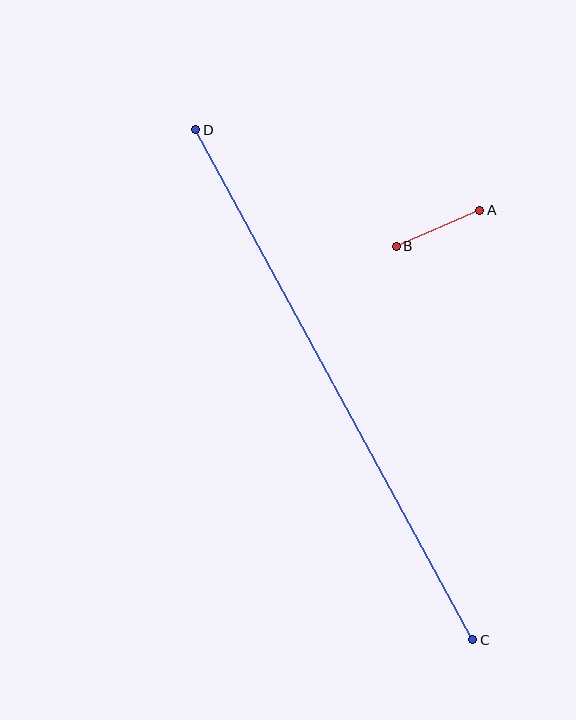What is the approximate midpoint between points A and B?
The midpoint is at approximately (438, 228) pixels.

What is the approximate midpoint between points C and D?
The midpoint is at approximately (334, 385) pixels.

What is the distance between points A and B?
The distance is approximately 91 pixels.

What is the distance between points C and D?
The distance is approximately 580 pixels.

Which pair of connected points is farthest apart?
Points C and D are farthest apart.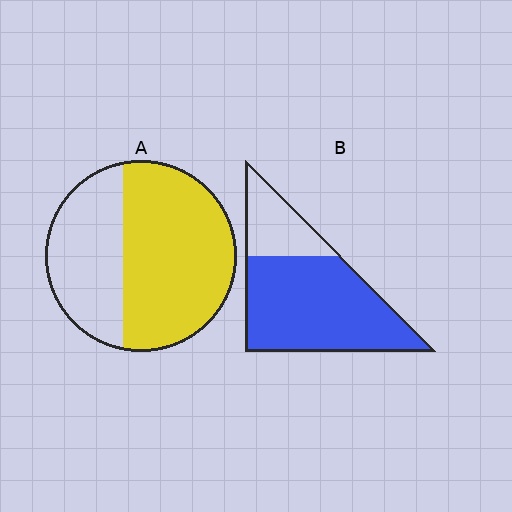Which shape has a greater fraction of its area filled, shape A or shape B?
Shape B.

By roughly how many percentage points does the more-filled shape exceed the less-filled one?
By roughly 15 percentage points (B over A).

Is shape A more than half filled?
Yes.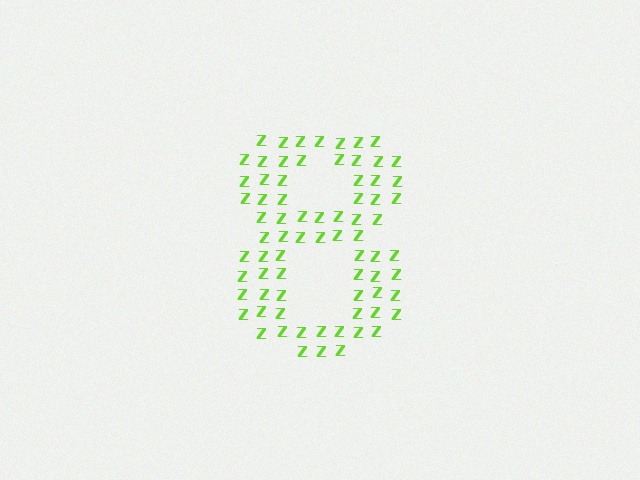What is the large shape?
The large shape is the digit 8.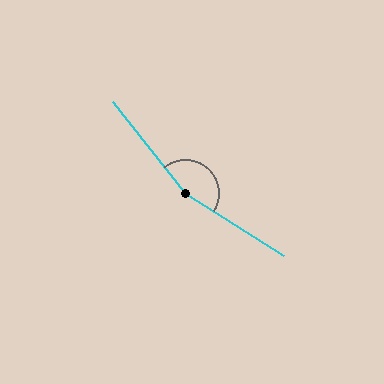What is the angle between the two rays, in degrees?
Approximately 160 degrees.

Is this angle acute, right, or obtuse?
It is obtuse.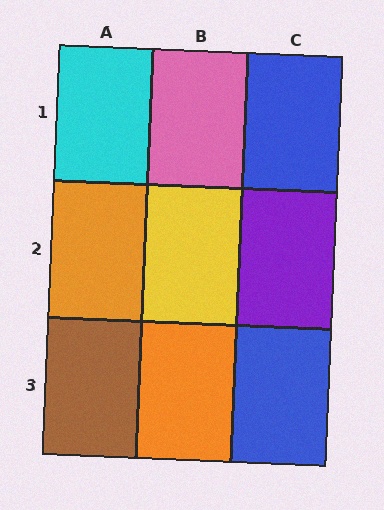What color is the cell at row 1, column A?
Cyan.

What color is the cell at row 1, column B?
Pink.